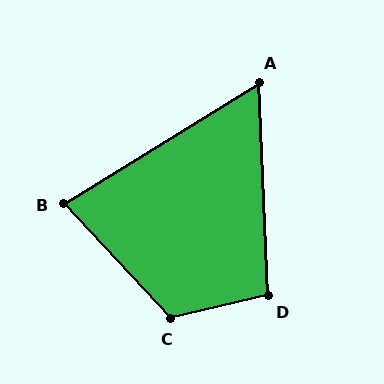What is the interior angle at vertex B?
Approximately 79 degrees (acute).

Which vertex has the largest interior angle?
C, at approximately 119 degrees.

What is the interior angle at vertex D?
Approximately 101 degrees (obtuse).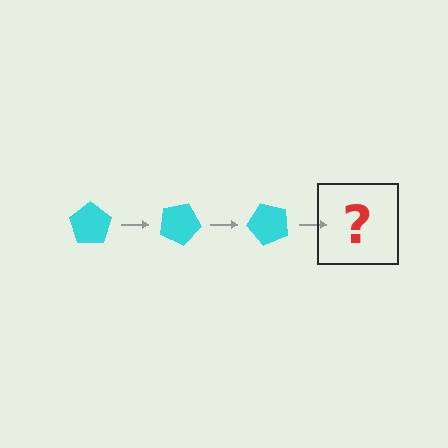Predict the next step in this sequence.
The next step is a cyan pentagon rotated 75 degrees.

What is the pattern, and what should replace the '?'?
The pattern is that the pentagon rotates 25 degrees each step. The '?' should be a cyan pentagon rotated 75 degrees.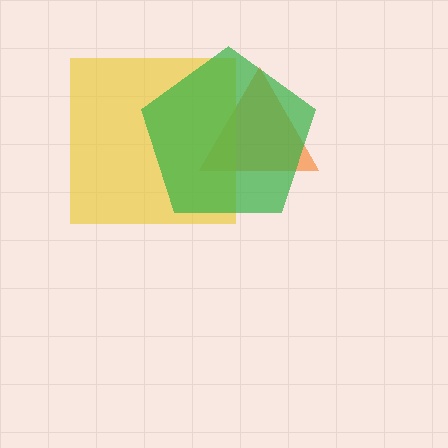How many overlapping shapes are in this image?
There are 3 overlapping shapes in the image.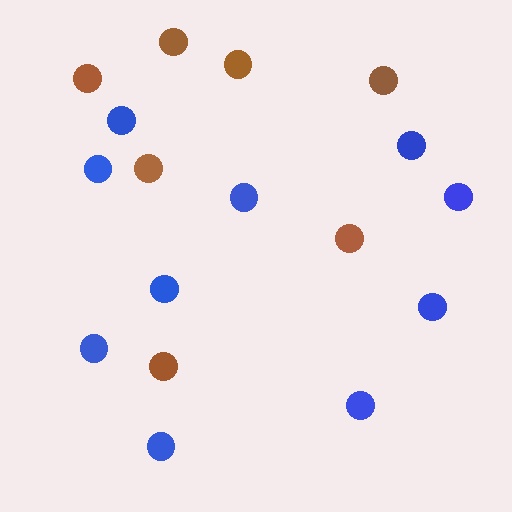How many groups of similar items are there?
There are 2 groups: one group of brown circles (7) and one group of blue circles (10).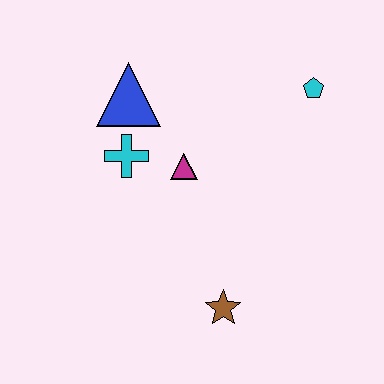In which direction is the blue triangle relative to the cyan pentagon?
The blue triangle is to the left of the cyan pentagon.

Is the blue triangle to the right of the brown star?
No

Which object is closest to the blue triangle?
The cyan cross is closest to the blue triangle.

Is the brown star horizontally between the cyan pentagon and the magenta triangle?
Yes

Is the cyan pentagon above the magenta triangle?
Yes